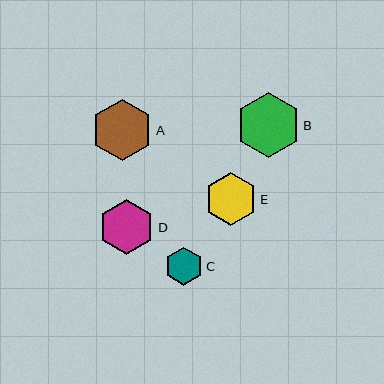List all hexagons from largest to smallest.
From largest to smallest: B, A, D, E, C.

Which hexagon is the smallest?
Hexagon C is the smallest with a size of approximately 38 pixels.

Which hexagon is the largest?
Hexagon B is the largest with a size of approximately 65 pixels.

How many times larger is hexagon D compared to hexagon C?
Hexagon D is approximately 1.5 times the size of hexagon C.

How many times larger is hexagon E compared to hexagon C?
Hexagon E is approximately 1.4 times the size of hexagon C.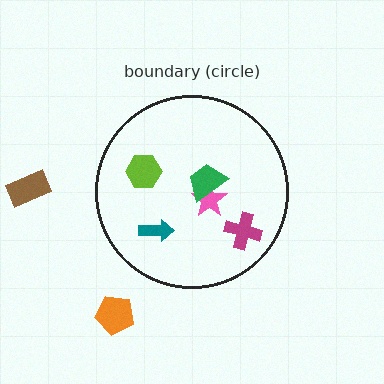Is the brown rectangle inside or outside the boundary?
Outside.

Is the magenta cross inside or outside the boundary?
Inside.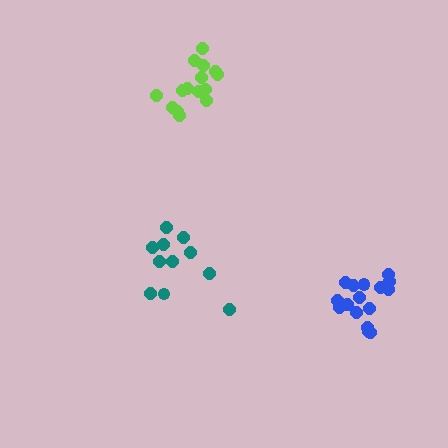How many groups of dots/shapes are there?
There are 3 groups.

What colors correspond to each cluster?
The clusters are colored: teal, lime, blue.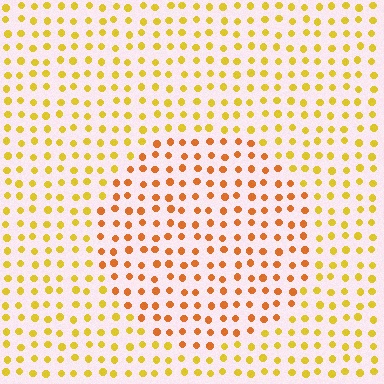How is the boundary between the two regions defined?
The boundary is defined purely by a slight shift in hue (about 30 degrees). Spacing, size, and orientation are identical on both sides.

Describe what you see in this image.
The image is filled with small yellow elements in a uniform arrangement. A circle-shaped region is visible where the elements are tinted to a slightly different hue, forming a subtle color boundary.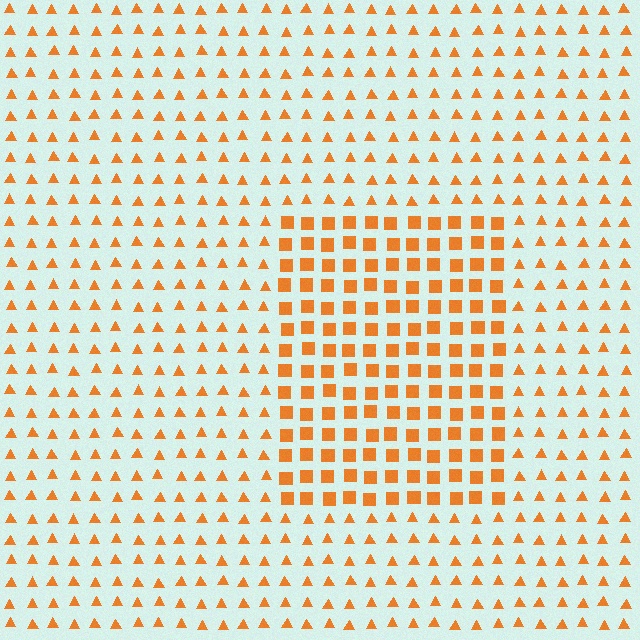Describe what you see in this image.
The image is filled with small orange elements arranged in a uniform grid. A rectangle-shaped region contains squares, while the surrounding area contains triangles. The boundary is defined purely by the change in element shape.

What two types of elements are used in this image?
The image uses squares inside the rectangle region and triangles outside it.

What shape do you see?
I see a rectangle.